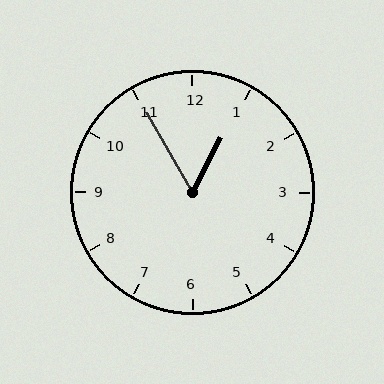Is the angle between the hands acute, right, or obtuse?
It is acute.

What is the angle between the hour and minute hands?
Approximately 58 degrees.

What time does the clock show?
12:55.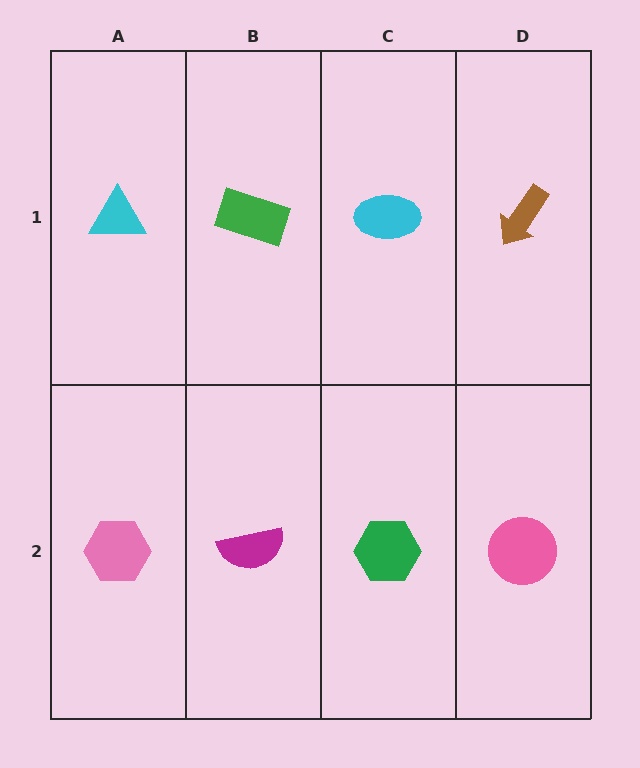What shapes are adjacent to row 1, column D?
A pink circle (row 2, column D), a cyan ellipse (row 1, column C).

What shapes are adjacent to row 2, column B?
A green rectangle (row 1, column B), a pink hexagon (row 2, column A), a green hexagon (row 2, column C).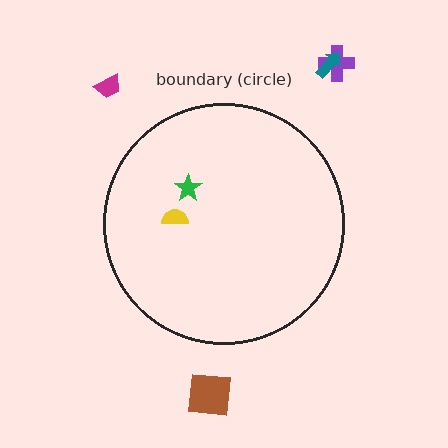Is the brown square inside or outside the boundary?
Outside.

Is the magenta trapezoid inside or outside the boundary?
Outside.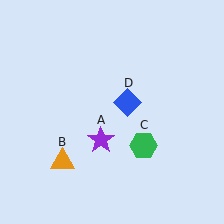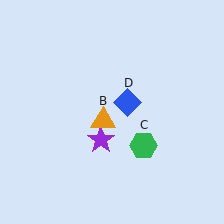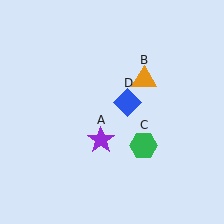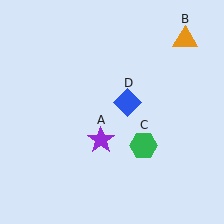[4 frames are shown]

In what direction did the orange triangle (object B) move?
The orange triangle (object B) moved up and to the right.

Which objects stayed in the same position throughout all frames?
Purple star (object A) and green hexagon (object C) and blue diamond (object D) remained stationary.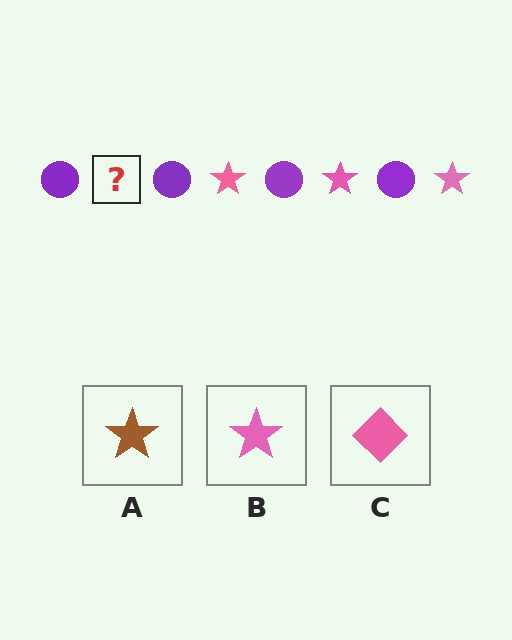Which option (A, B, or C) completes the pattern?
B.